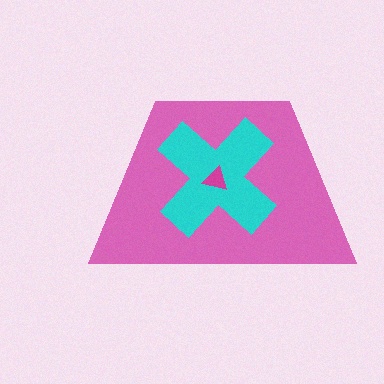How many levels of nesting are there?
3.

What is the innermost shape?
The magenta triangle.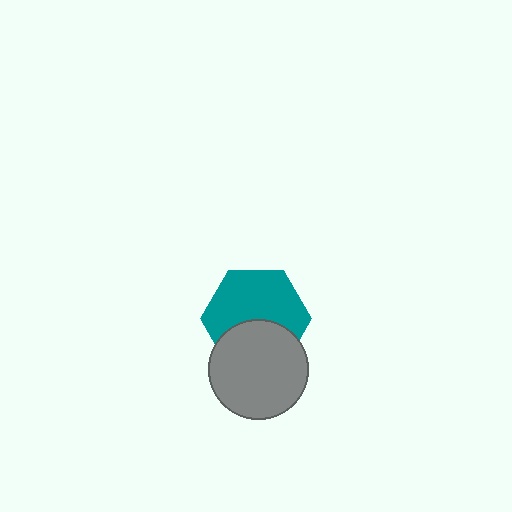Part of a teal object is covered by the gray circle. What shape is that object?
It is a hexagon.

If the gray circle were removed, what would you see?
You would see the complete teal hexagon.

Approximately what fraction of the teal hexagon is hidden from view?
Roughly 39% of the teal hexagon is hidden behind the gray circle.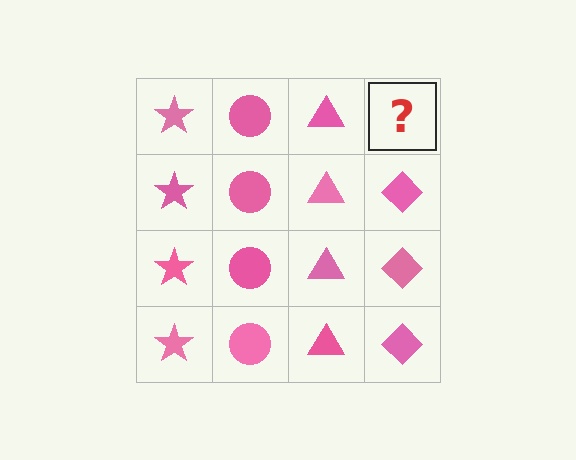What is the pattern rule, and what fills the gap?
The rule is that each column has a consistent shape. The gap should be filled with a pink diamond.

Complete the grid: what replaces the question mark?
The question mark should be replaced with a pink diamond.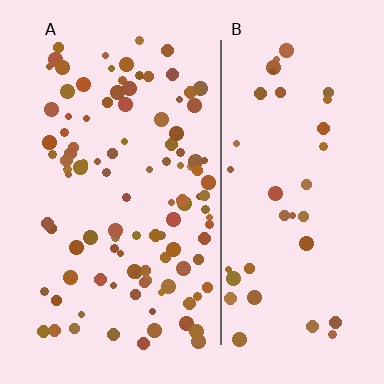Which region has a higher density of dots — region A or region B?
A (the left).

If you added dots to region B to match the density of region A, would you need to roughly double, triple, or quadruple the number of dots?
Approximately triple.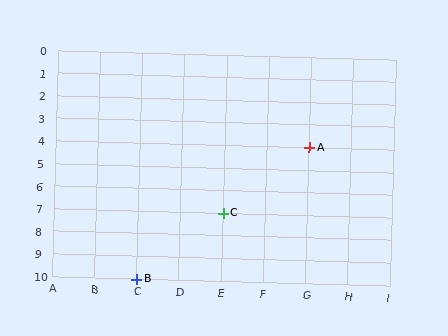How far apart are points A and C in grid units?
Points A and C are 2 columns and 3 rows apart (about 3.6 grid units diagonally).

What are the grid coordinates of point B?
Point B is at grid coordinates (C, 10).